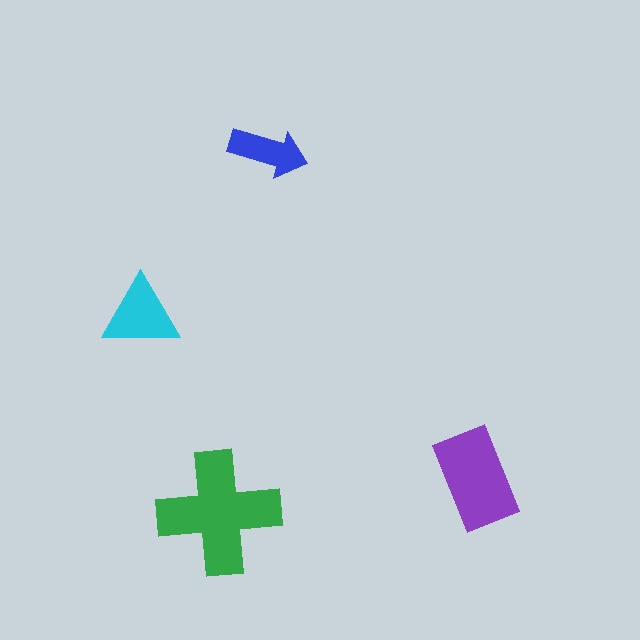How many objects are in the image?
There are 4 objects in the image.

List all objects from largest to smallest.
The green cross, the purple rectangle, the cyan triangle, the blue arrow.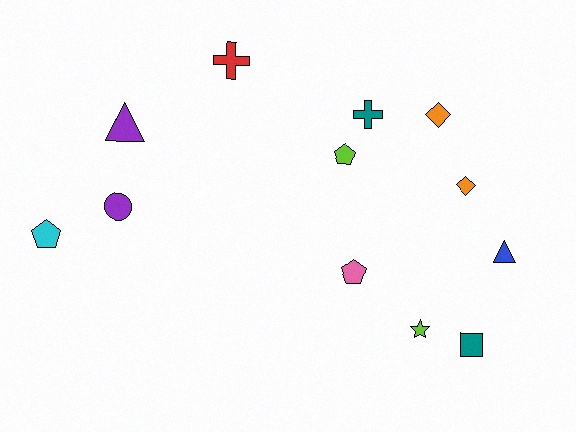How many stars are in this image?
There is 1 star.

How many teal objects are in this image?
There are 2 teal objects.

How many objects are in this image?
There are 12 objects.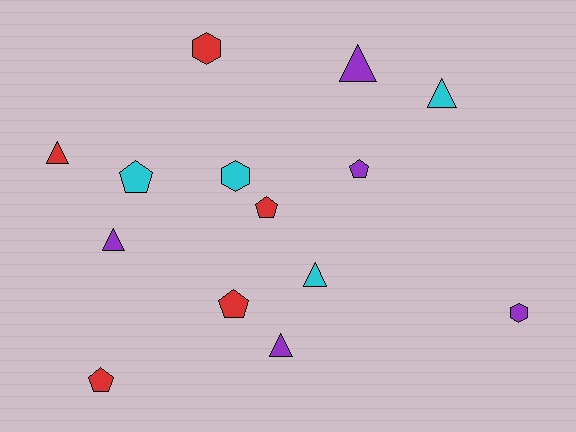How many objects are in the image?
There are 14 objects.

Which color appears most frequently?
Red, with 5 objects.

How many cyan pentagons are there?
There is 1 cyan pentagon.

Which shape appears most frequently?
Triangle, with 6 objects.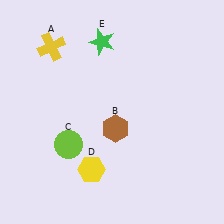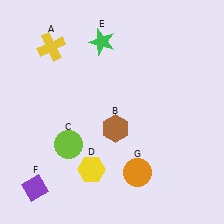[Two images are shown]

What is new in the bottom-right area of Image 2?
An orange circle (G) was added in the bottom-right area of Image 2.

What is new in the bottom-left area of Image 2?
A purple diamond (F) was added in the bottom-left area of Image 2.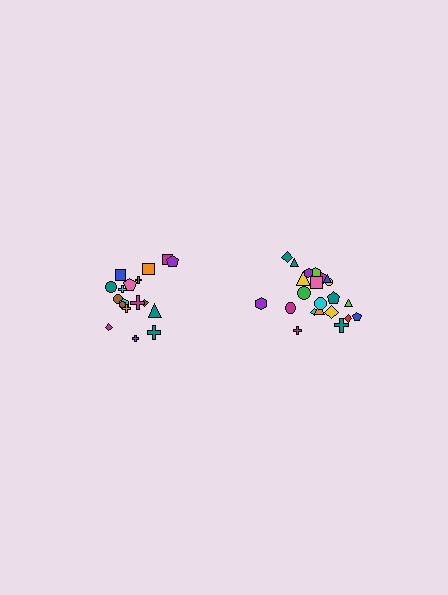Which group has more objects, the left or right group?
The right group.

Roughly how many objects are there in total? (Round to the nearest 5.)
Roughly 40 objects in total.